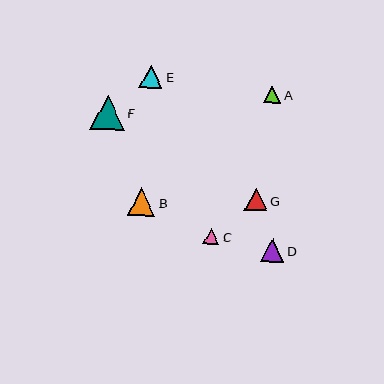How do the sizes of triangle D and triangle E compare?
Triangle D and triangle E are approximately the same size.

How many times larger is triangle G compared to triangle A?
Triangle G is approximately 1.3 times the size of triangle A.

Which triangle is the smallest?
Triangle C is the smallest with a size of approximately 16 pixels.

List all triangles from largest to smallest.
From largest to smallest: F, B, D, E, G, A, C.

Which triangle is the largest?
Triangle F is the largest with a size of approximately 35 pixels.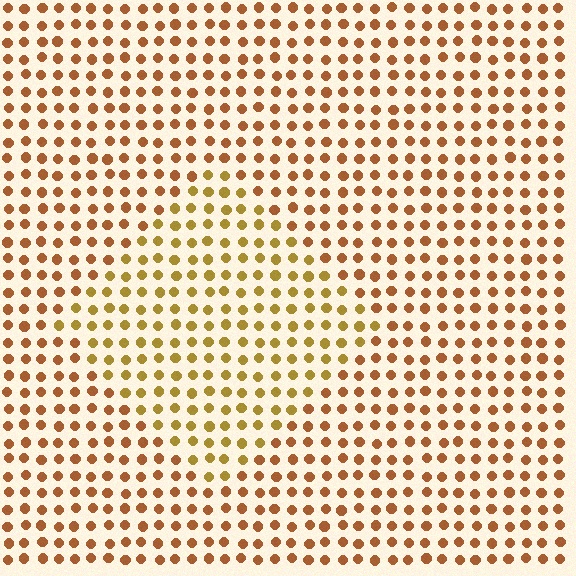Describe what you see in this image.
The image is filled with small brown elements in a uniform arrangement. A diamond-shaped region is visible where the elements are tinted to a slightly different hue, forming a subtle color boundary.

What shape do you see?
I see a diamond.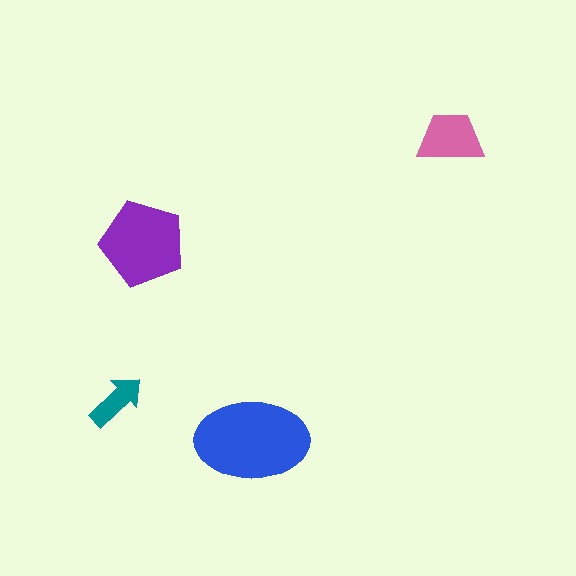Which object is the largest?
The blue ellipse.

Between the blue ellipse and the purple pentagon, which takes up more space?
The blue ellipse.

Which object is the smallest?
The teal arrow.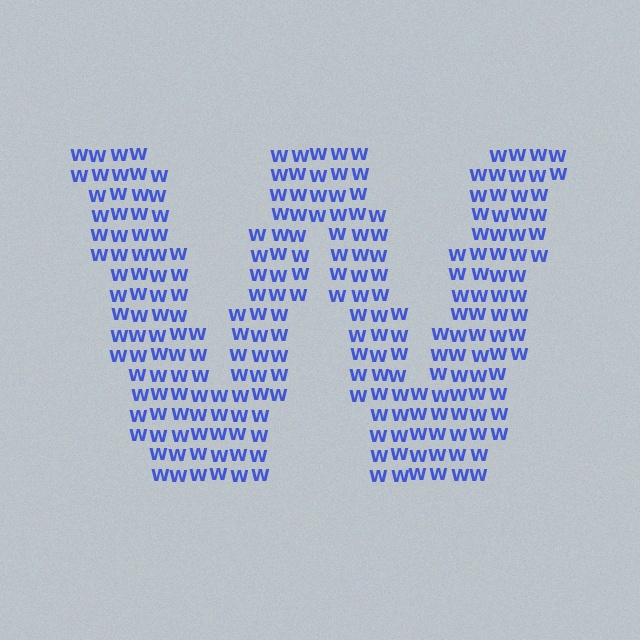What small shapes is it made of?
It is made of small letter W's.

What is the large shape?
The large shape is the letter W.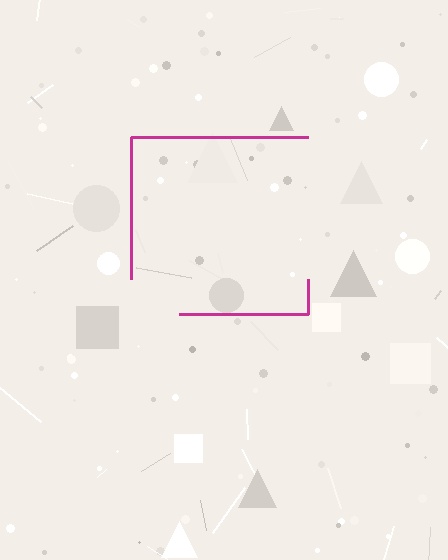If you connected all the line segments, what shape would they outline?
They would outline a square.